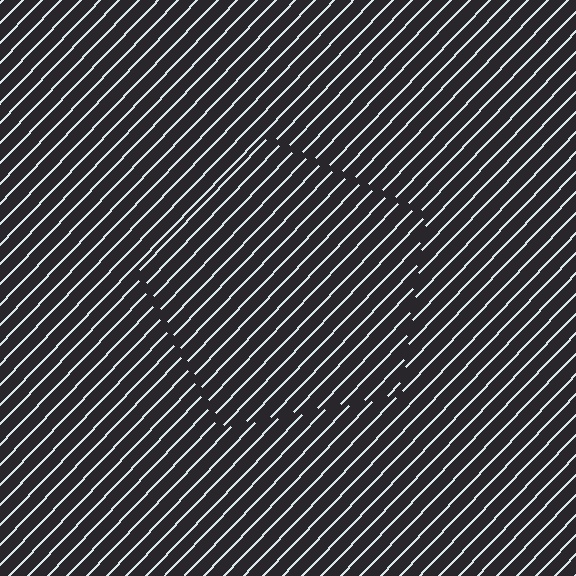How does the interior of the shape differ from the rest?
The interior of the shape contains the same grating, shifted by half a period — the contour is defined by the phase discontinuity where line-ends from the inner and outer gratings abut.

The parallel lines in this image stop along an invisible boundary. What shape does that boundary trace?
An illusory pentagon. The interior of the shape contains the same grating, shifted by half a period — the contour is defined by the phase discontinuity where line-ends from the inner and outer gratings abut.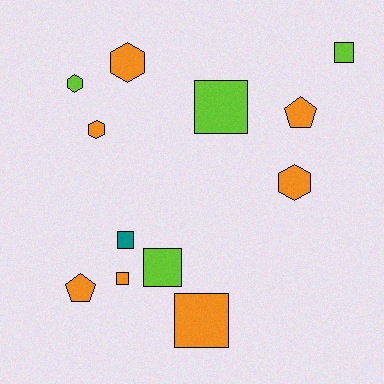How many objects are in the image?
There are 12 objects.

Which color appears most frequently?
Orange, with 7 objects.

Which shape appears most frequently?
Square, with 6 objects.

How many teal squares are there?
There is 1 teal square.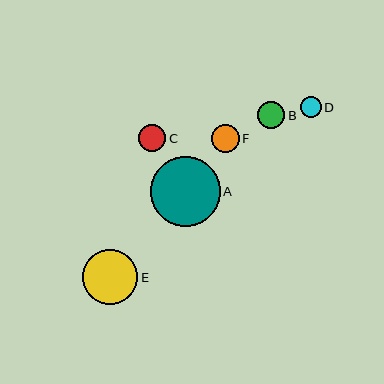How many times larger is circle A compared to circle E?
Circle A is approximately 1.2 times the size of circle E.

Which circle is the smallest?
Circle D is the smallest with a size of approximately 21 pixels.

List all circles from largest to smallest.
From largest to smallest: A, E, F, B, C, D.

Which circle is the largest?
Circle A is the largest with a size of approximately 69 pixels.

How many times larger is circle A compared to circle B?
Circle A is approximately 2.5 times the size of circle B.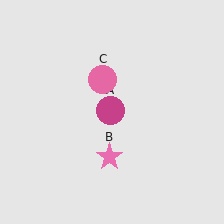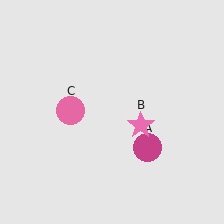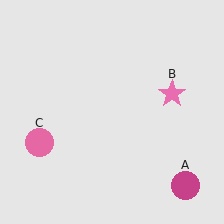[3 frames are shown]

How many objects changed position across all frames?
3 objects changed position: magenta circle (object A), pink star (object B), pink circle (object C).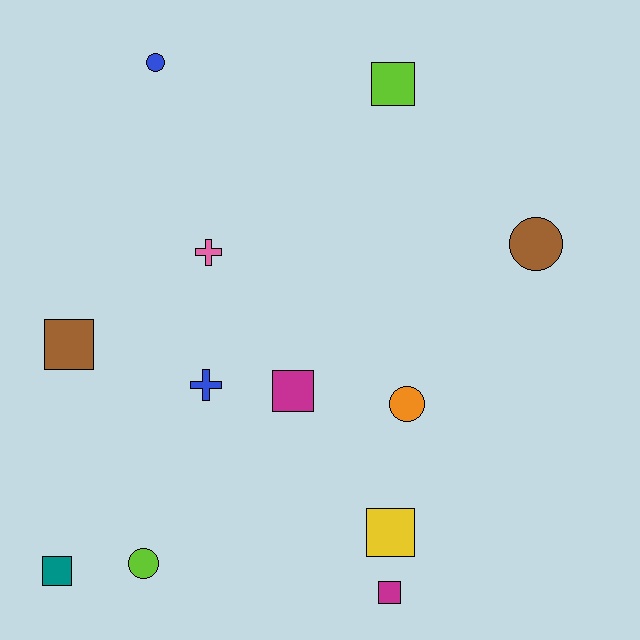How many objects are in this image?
There are 12 objects.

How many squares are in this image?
There are 6 squares.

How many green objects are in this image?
There are no green objects.